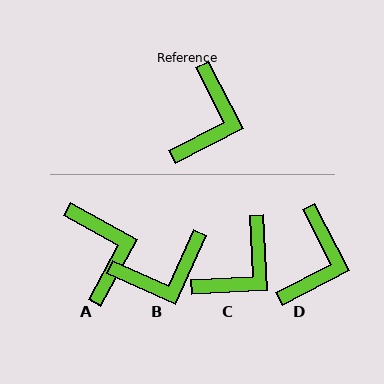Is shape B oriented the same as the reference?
No, it is off by about 51 degrees.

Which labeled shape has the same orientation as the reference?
D.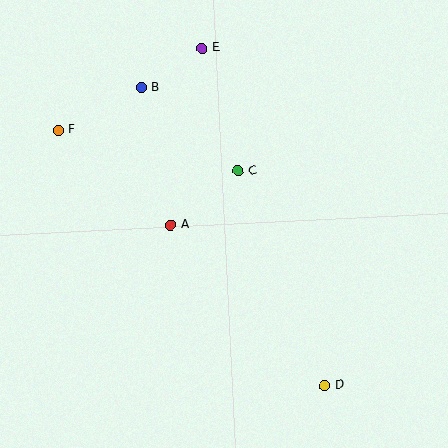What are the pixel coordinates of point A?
Point A is at (171, 225).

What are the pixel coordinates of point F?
Point F is at (58, 130).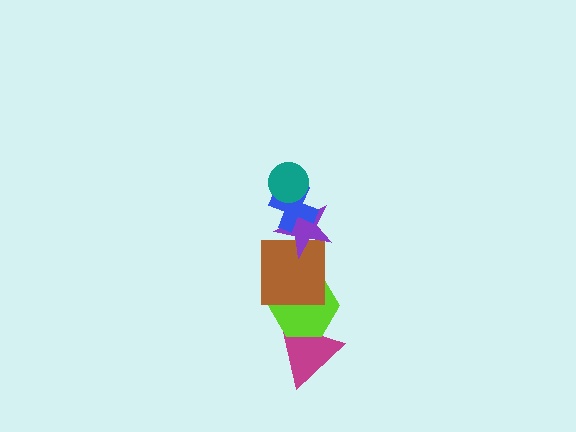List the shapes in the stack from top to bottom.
From top to bottom: the teal circle, the blue cross, the purple star, the brown square, the lime hexagon, the magenta triangle.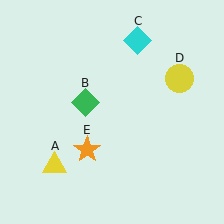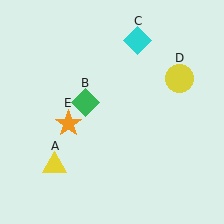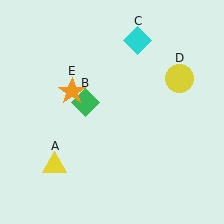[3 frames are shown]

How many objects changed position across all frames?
1 object changed position: orange star (object E).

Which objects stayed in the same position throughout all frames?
Yellow triangle (object A) and green diamond (object B) and cyan diamond (object C) and yellow circle (object D) remained stationary.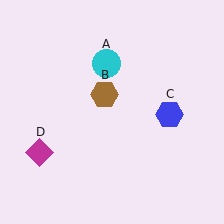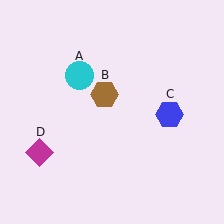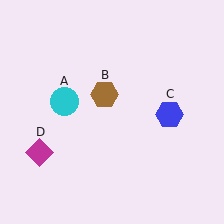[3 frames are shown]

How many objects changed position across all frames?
1 object changed position: cyan circle (object A).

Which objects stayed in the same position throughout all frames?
Brown hexagon (object B) and blue hexagon (object C) and magenta diamond (object D) remained stationary.